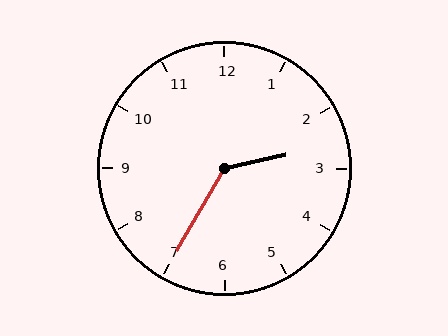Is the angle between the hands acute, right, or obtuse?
It is obtuse.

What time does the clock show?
2:35.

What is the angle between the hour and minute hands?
Approximately 132 degrees.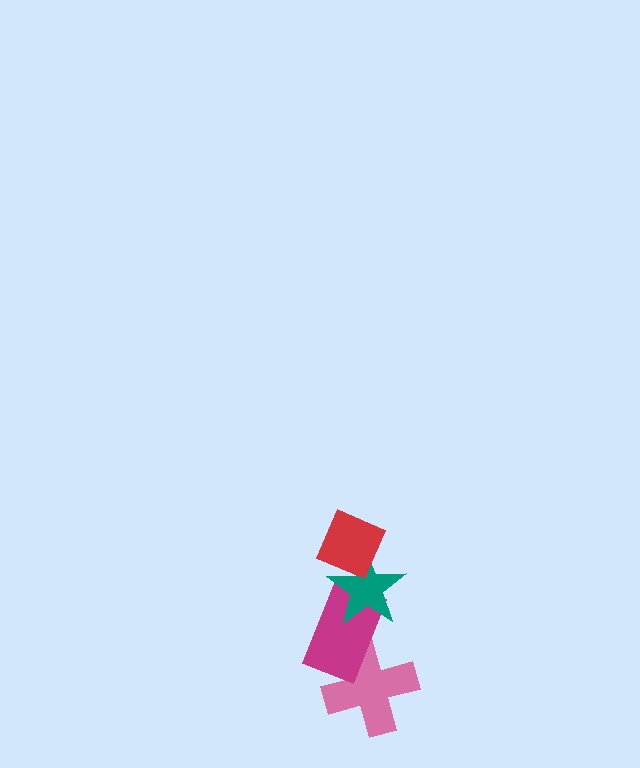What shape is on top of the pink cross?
The magenta rectangle is on top of the pink cross.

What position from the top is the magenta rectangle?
The magenta rectangle is 3rd from the top.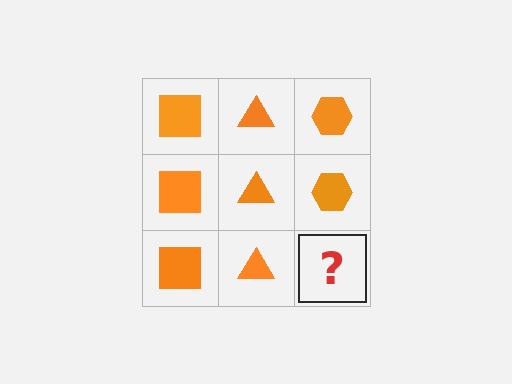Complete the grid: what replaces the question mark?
The question mark should be replaced with an orange hexagon.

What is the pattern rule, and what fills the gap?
The rule is that each column has a consistent shape. The gap should be filled with an orange hexagon.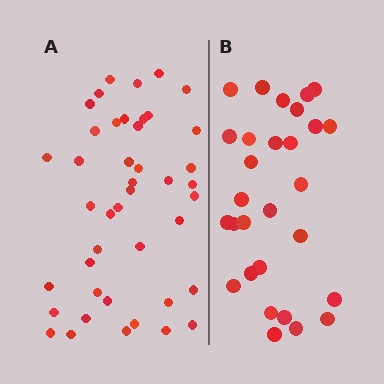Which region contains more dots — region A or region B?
Region A (the left region) has more dots.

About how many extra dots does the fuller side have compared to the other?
Region A has approximately 15 more dots than region B.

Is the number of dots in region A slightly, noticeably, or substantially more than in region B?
Region A has substantially more. The ratio is roughly 1.5 to 1.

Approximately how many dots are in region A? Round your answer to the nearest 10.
About 40 dots. (The exact count is 43, which rounds to 40.)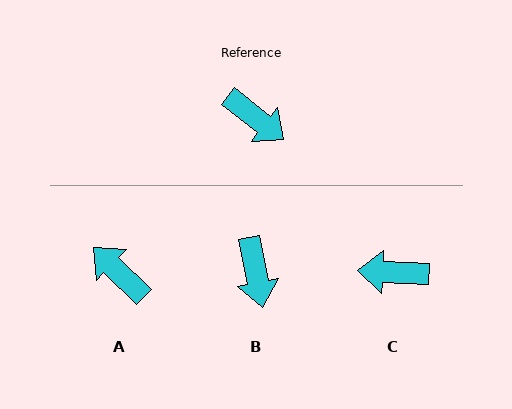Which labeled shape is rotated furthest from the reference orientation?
A, about 174 degrees away.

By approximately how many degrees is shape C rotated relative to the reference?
Approximately 145 degrees clockwise.